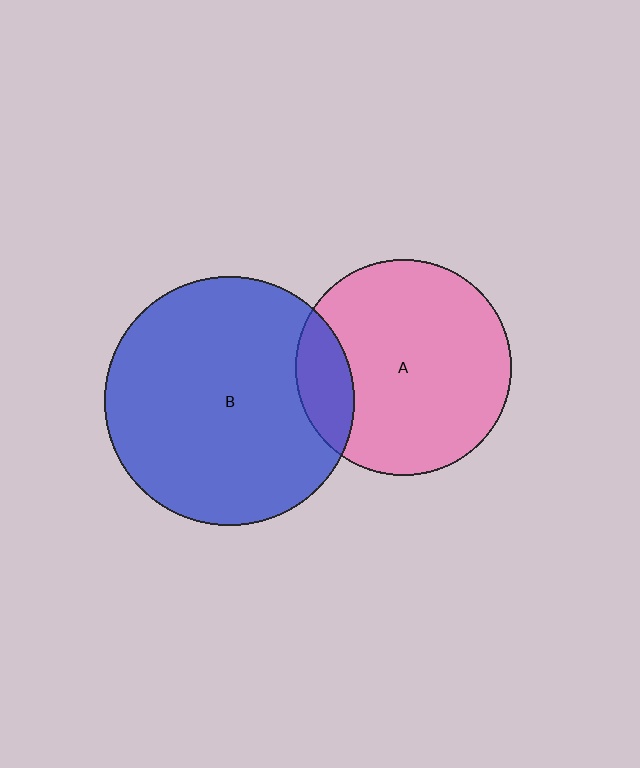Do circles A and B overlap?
Yes.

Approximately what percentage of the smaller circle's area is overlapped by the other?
Approximately 15%.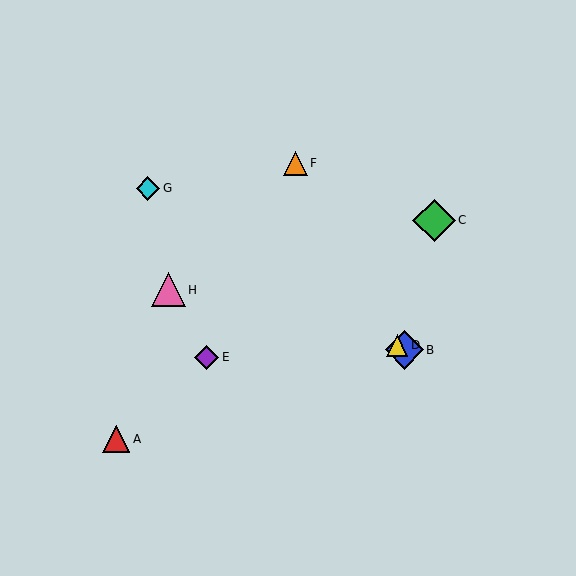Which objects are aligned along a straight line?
Objects B, D, G are aligned along a straight line.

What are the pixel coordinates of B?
Object B is at (404, 350).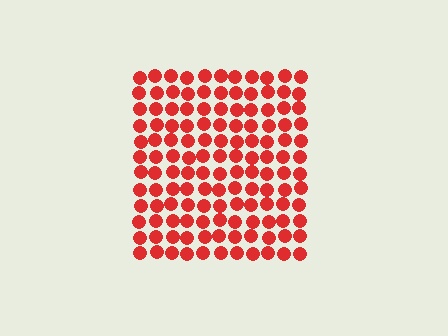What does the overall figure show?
The overall figure shows a square.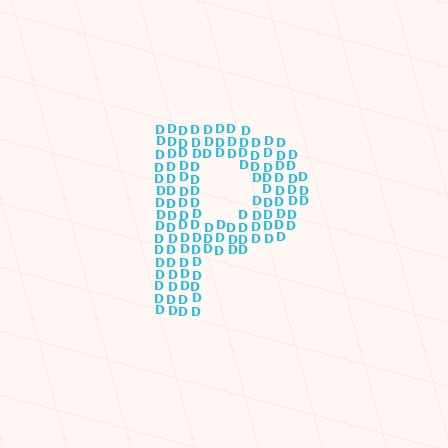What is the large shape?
The large shape is the letter P.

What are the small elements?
The small elements are letter D's.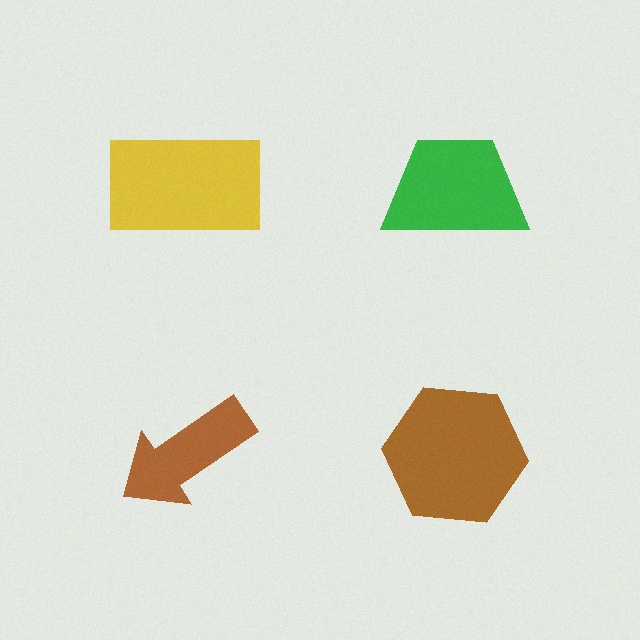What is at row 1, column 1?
A yellow rectangle.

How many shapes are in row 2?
2 shapes.